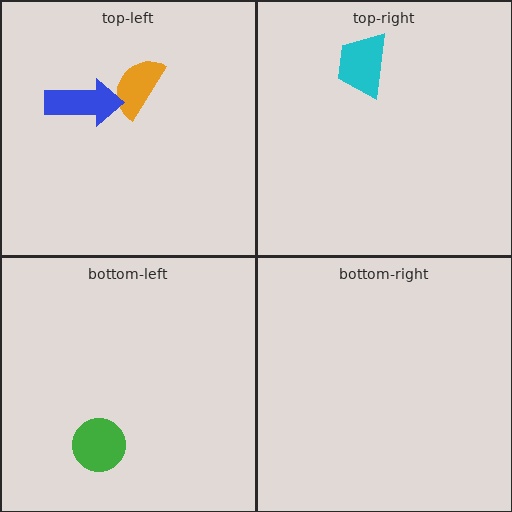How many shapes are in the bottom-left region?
1.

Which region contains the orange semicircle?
The top-left region.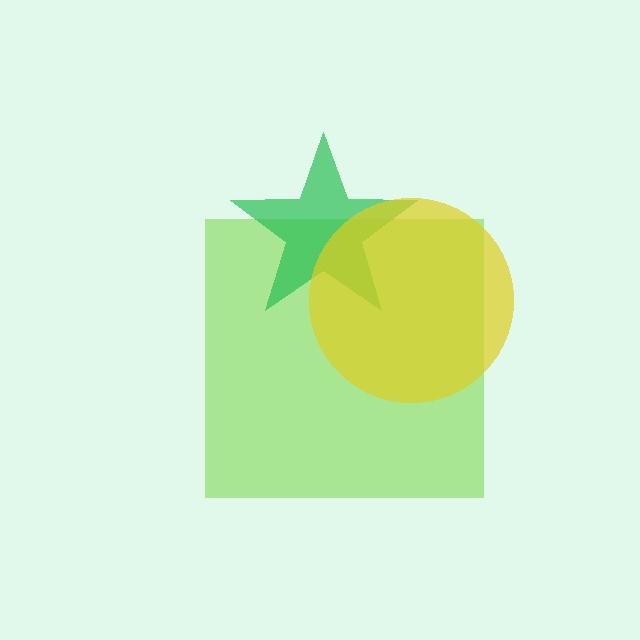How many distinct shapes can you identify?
There are 3 distinct shapes: a lime square, a green star, a yellow circle.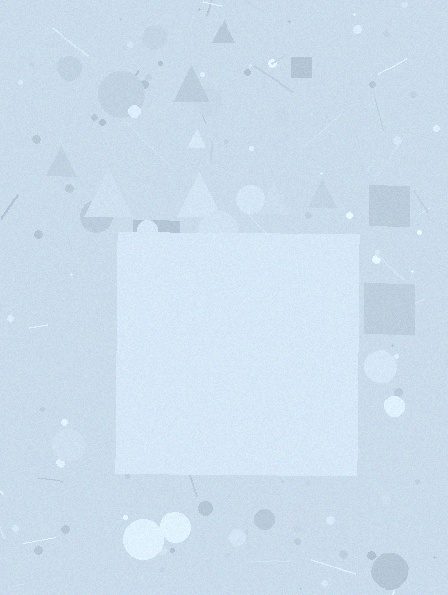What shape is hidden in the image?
A square is hidden in the image.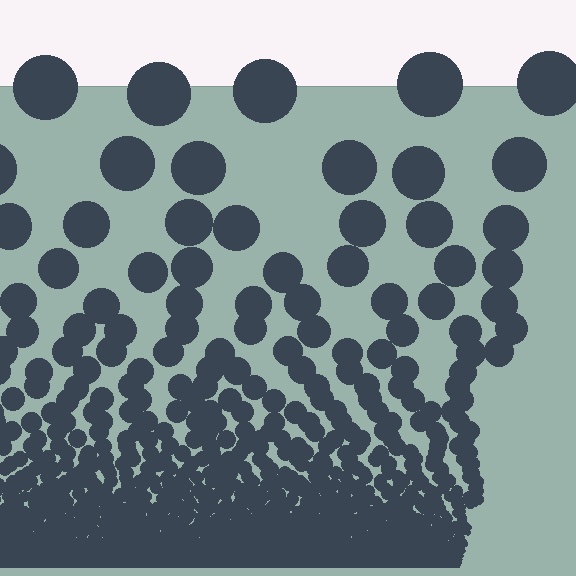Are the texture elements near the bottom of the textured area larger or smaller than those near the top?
Smaller. The gradient is inverted — elements near the bottom are smaller and denser.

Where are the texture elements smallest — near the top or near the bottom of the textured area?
Near the bottom.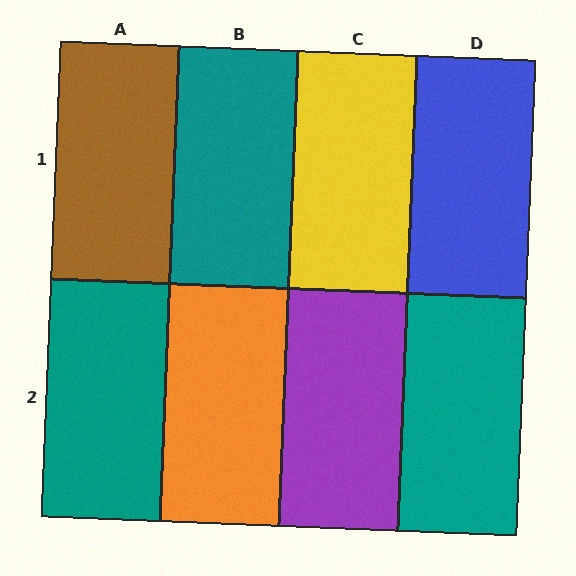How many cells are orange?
1 cell is orange.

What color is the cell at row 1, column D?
Blue.